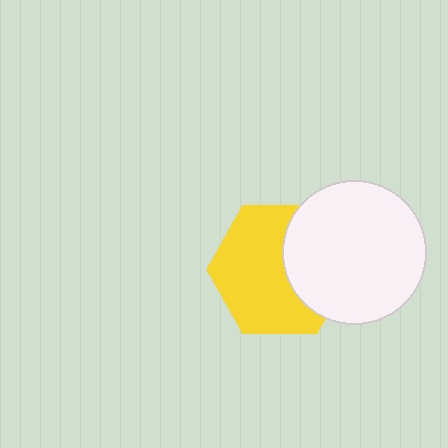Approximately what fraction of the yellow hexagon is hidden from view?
Roughly 36% of the yellow hexagon is hidden behind the white circle.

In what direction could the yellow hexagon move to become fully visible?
The yellow hexagon could move left. That would shift it out from behind the white circle entirely.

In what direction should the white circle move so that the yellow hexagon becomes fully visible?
The white circle should move right. That is the shortest direction to clear the overlap and leave the yellow hexagon fully visible.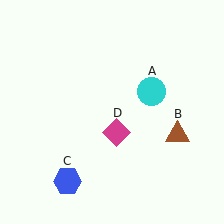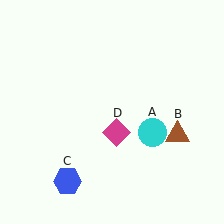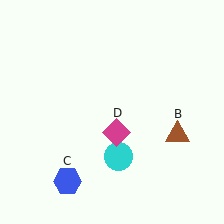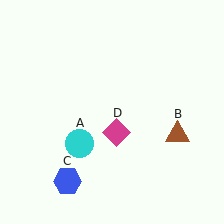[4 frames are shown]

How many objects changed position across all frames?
1 object changed position: cyan circle (object A).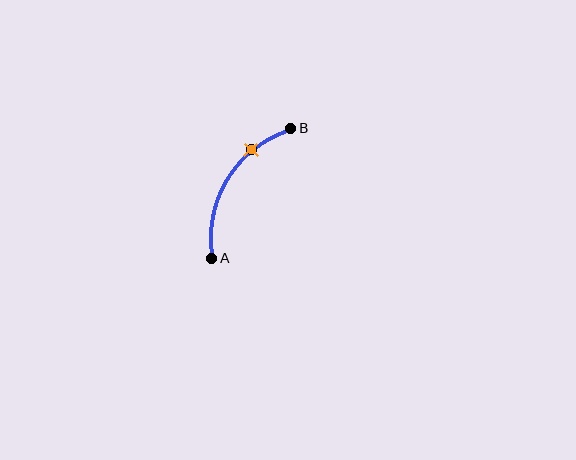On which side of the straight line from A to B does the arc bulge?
The arc bulges to the left of the straight line connecting A and B.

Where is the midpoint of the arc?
The arc midpoint is the point on the curve farthest from the straight line joining A and B. It sits to the left of that line.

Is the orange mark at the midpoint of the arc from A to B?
No. The orange mark lies on the arc but is closer to endpoint B. The arc midpoint would be at the point on the curve equidistant along the arc from both A and B.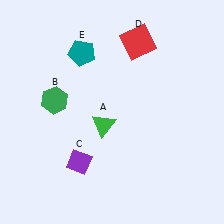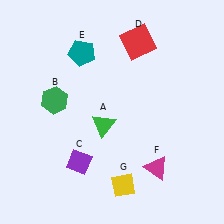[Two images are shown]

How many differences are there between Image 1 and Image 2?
There are 2 differences between the two images.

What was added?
A magenta triangle (F), a yellow diamond (G) were added in Image 2.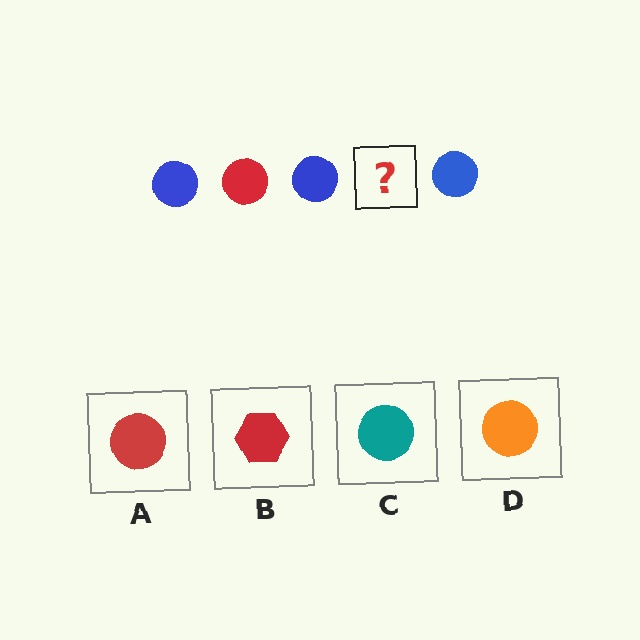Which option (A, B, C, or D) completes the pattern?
A.